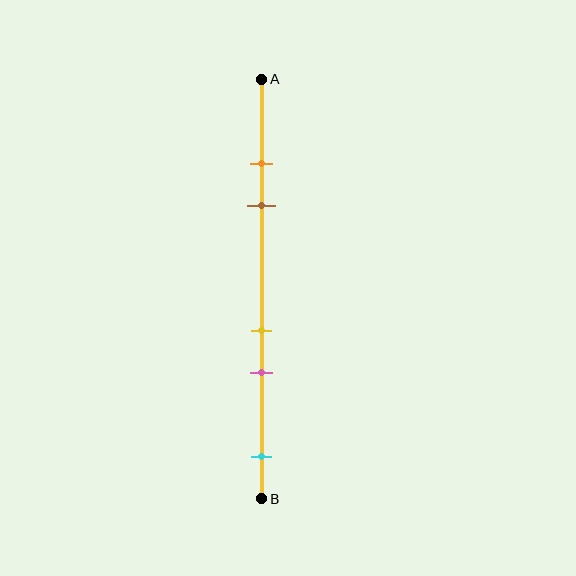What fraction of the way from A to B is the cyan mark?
The cyan mark is approximately 90% (0.9) of the way from A to B.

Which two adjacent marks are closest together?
The orange and brown marks are the closest adjacent pair.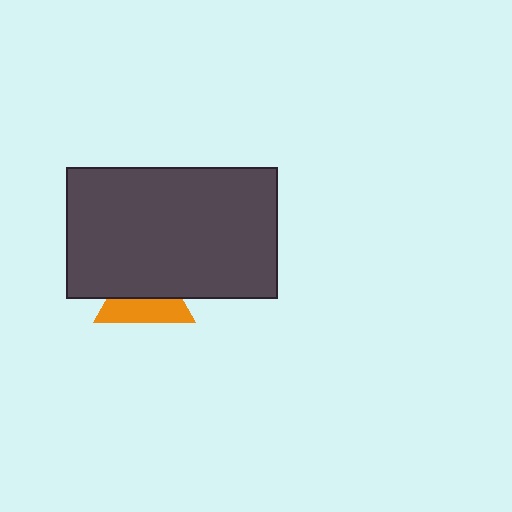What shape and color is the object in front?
The object in front is a dark gray rectangle.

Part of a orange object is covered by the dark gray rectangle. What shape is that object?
It is a triangle.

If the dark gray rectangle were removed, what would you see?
You would see the complete orange triangle.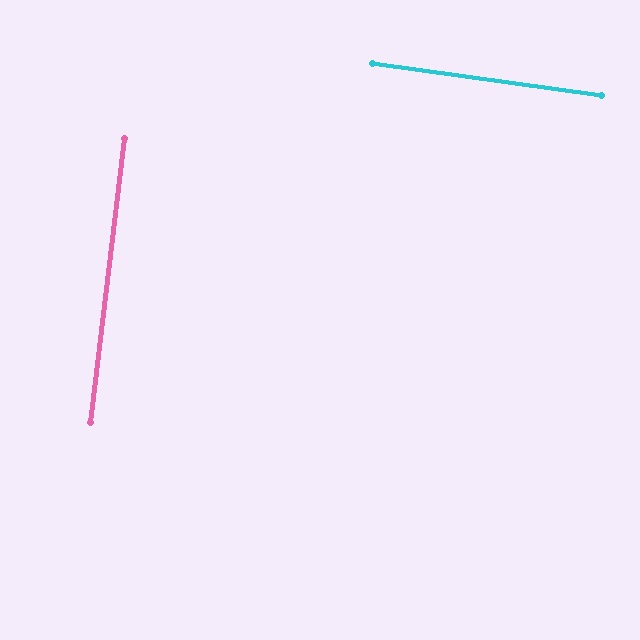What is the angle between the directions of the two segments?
Approximately 89 degrees.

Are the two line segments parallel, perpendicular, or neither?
Perpendicular — they meet at approximately 89°.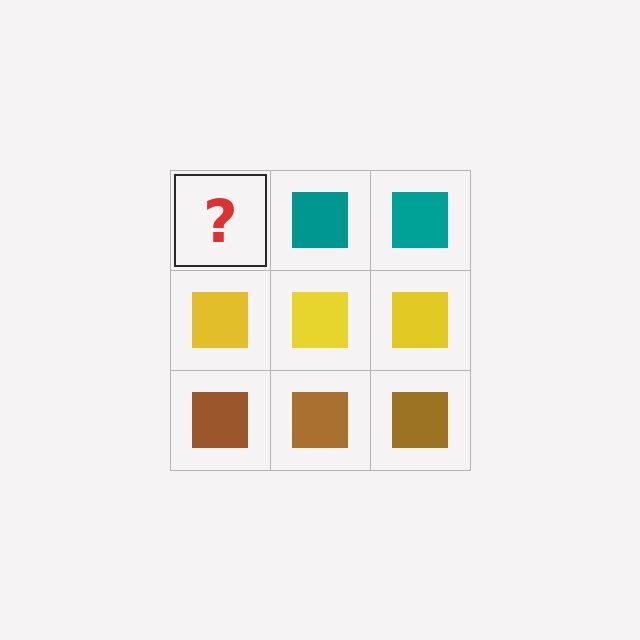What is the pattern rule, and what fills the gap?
The rule is that each row has a consistent color. The gap should be filled with a teal square.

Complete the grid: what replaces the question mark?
The question mark should be replaced with a teal square.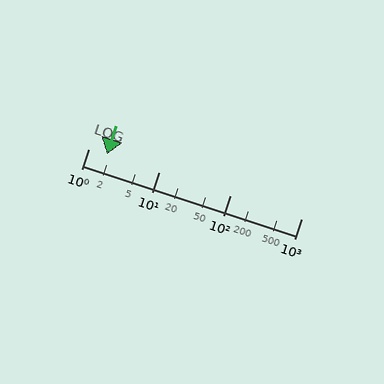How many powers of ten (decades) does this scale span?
The scale spans 3 decades, from 1 to 1000.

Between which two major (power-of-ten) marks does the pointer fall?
The pointer is between 1 and 10.